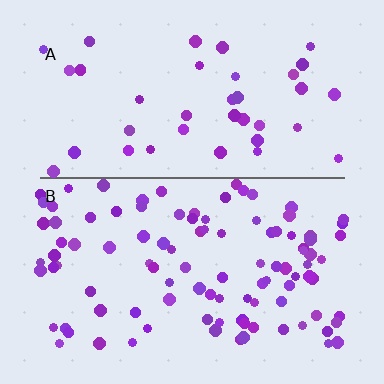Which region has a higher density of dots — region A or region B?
B (the bottom).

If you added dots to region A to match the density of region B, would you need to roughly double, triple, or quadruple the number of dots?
Approximately double.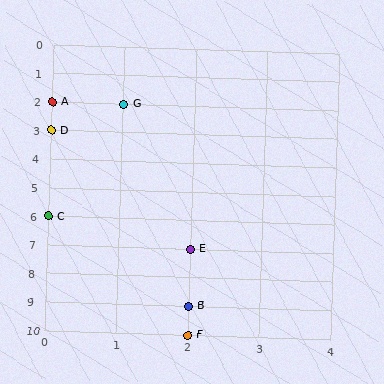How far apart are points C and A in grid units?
Points C and A are 4 rows apart.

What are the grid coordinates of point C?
Point C is at grid coordinates (0, 6).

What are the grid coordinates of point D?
Point D is at grid coordinates (0, 3).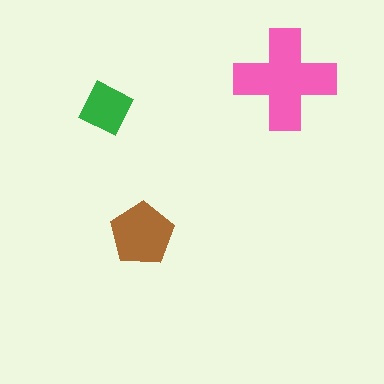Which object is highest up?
The pink cross is topmost.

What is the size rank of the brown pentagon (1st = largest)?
2nd.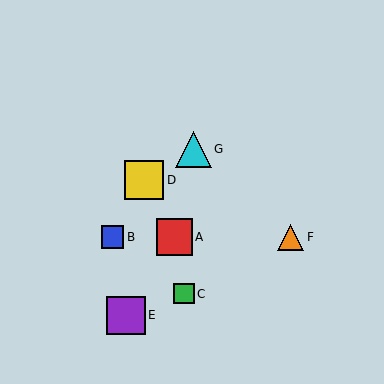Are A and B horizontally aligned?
Yes, both are at y≈237.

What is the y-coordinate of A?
Object A is at y≈237.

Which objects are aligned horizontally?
Objects A, B, F are aligned horizontally.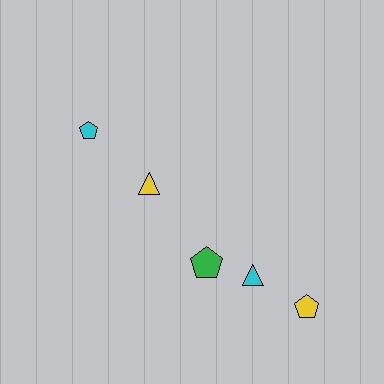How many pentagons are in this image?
There are 3 pentagons.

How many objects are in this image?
There are 5 objects.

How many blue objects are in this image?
There are no blue objects.